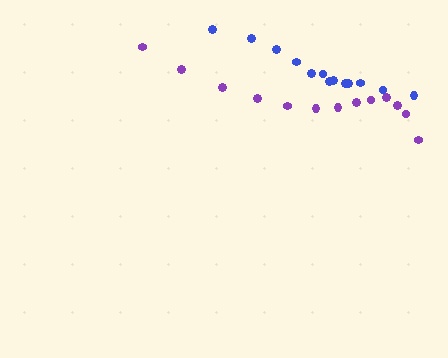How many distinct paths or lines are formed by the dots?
There are 2 distinct paths.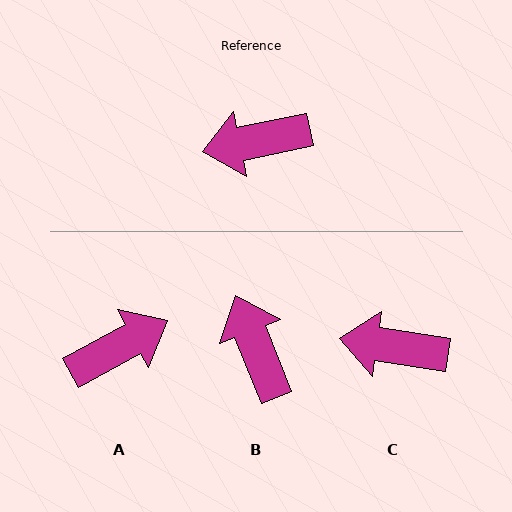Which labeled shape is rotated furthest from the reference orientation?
A, about 164 degrees away.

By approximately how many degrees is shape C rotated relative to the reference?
Approximately 20 degrees clockwise.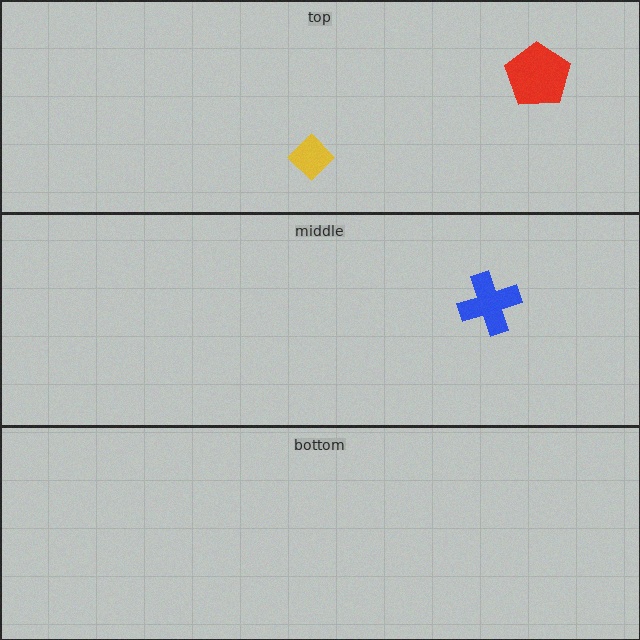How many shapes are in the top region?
2.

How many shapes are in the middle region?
1.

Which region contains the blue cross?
The middle region.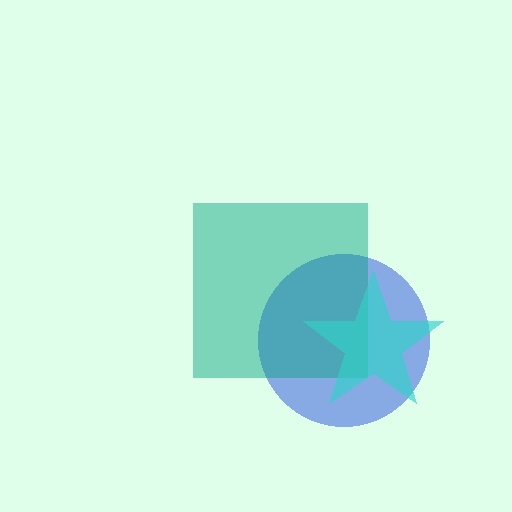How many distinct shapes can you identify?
There are 3 distinct shapes: a blue circle, a teal square, a cyan star.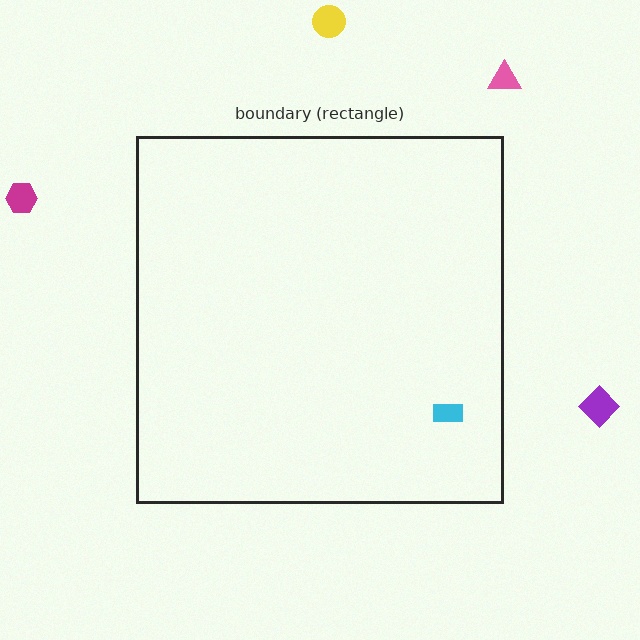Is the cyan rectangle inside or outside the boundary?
Inside.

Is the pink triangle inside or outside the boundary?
Outside.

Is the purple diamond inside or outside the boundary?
Outside.